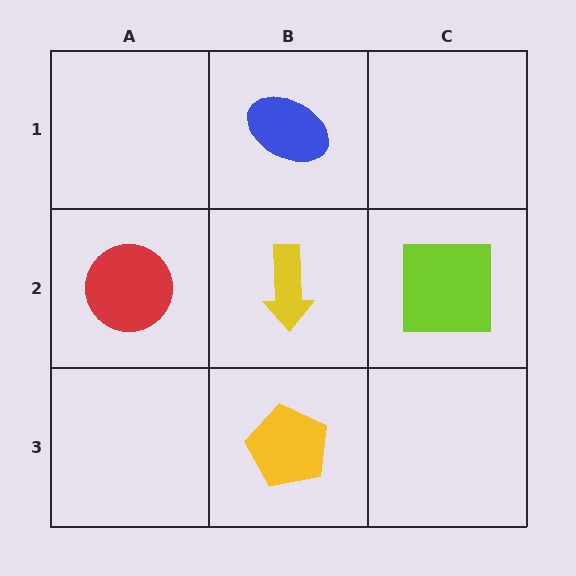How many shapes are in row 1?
1 shape.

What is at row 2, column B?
A yellow arrow.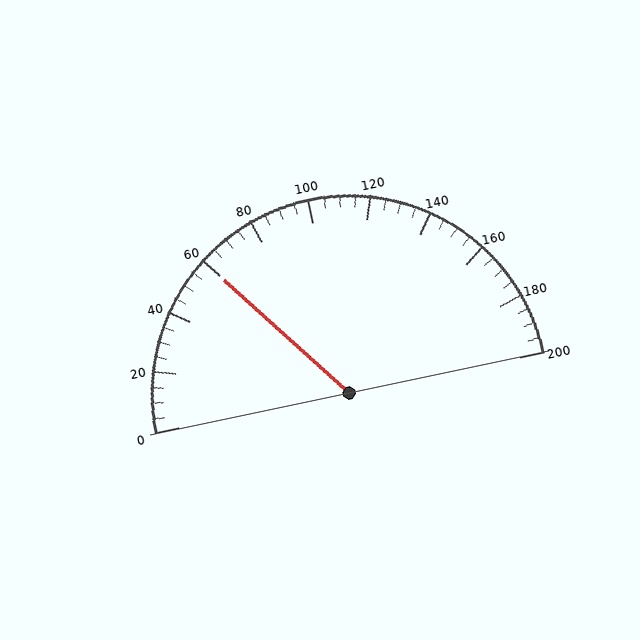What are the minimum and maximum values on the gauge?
The gauge ranges from 0 to 200.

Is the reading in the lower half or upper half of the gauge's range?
The reading is in the lower half of the range (0 to 200).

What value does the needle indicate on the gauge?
The needle indicates approximately 60.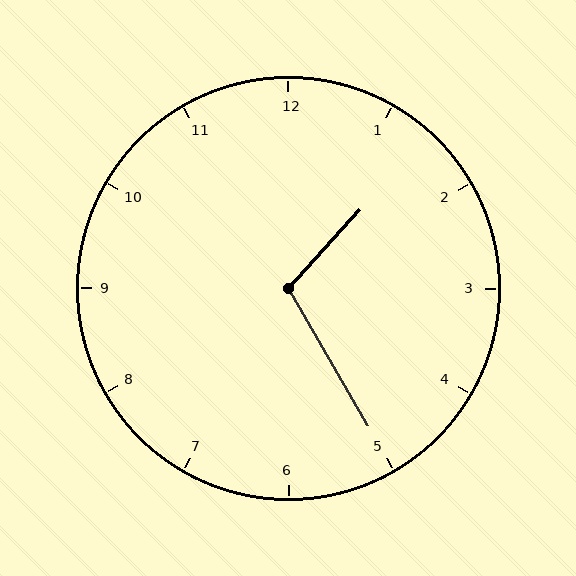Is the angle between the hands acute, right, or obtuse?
It is obtuse.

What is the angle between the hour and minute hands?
Approximately 108 degrees.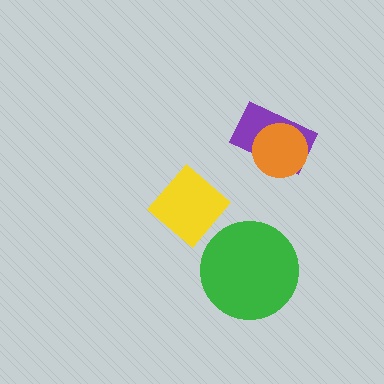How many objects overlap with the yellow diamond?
0 objects overlap with the yellow diamond.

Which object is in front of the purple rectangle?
The orange circle is in front of the purple rectangle.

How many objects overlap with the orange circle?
1 object overlaps with the orange circle.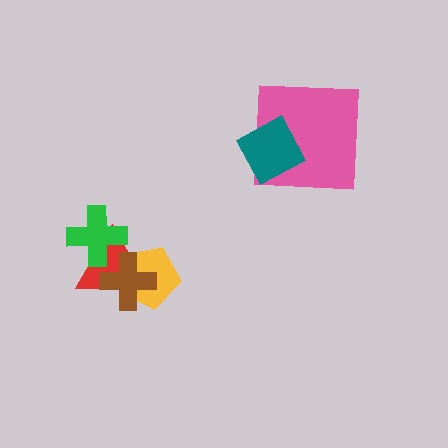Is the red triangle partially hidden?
Yes, it is partially covered by another shape.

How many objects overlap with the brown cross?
2 objects overlap with the brown cross.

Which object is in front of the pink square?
The teal diamond is in front of the pink square.